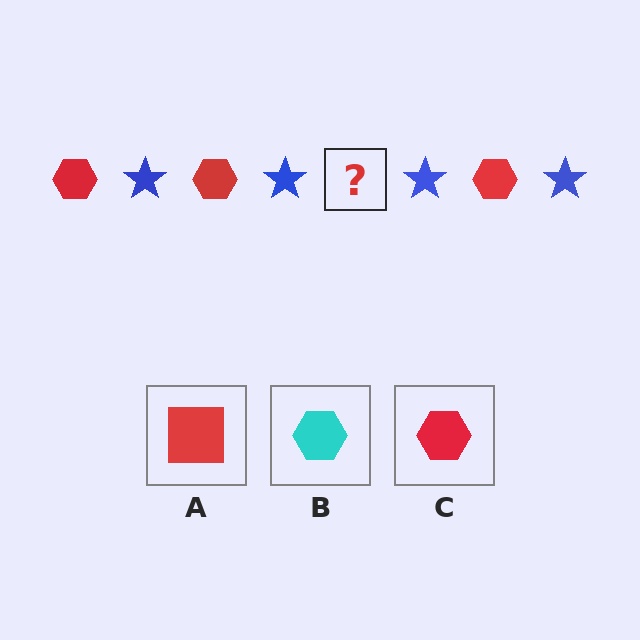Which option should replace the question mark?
Option C.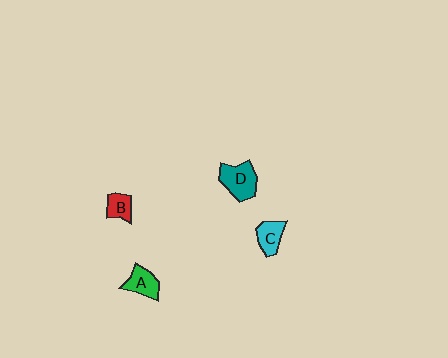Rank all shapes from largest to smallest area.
From largest to smallest: D (teal), A (green), C (cyan), B (red).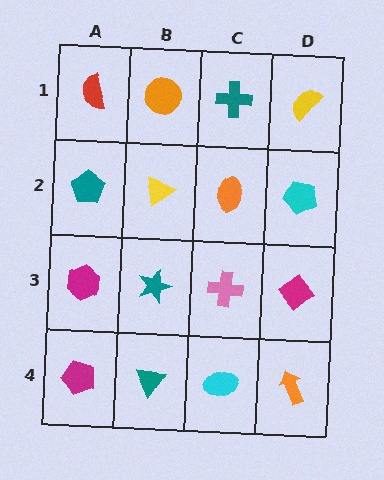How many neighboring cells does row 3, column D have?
3.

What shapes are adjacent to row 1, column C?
An orange ellipse (row 2, column C), an orange circle (row 1, column B), a yellow semicircle (row 1, column D).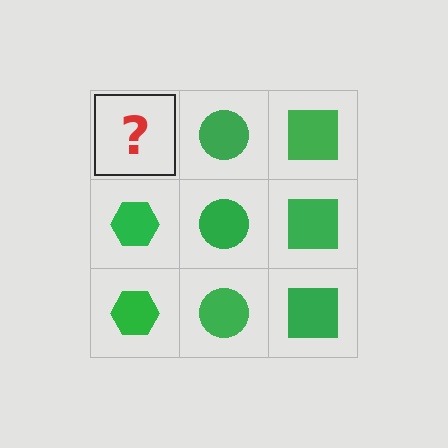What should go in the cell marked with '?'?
The missing cell should contain a green hexagon.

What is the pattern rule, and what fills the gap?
The rule is that each column has a consistent shape. The gap should be filled with a green hexagon.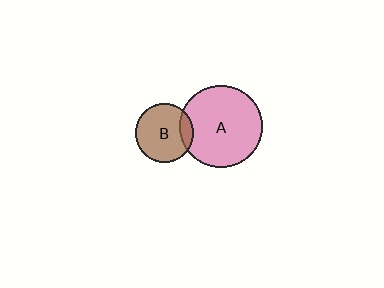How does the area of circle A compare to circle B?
Approximately 2.0 times.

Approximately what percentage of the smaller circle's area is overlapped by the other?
Approximately 15%.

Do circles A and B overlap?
Yes.